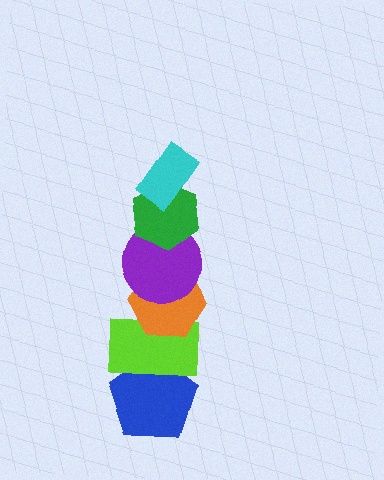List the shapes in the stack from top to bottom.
From top to bottom: the cyan rectangle, the green hexagon, the purple circle, the orange hexagon, the lime rectangle, the blue pentagon.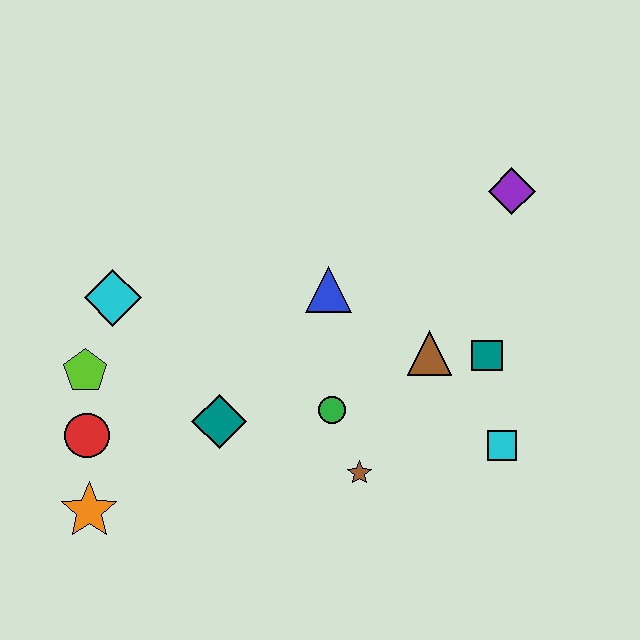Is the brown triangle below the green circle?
No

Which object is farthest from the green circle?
The purple diamond is farthest from the green circle.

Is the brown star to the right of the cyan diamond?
Yes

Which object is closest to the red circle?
The lime pentagon is closest to the red circle.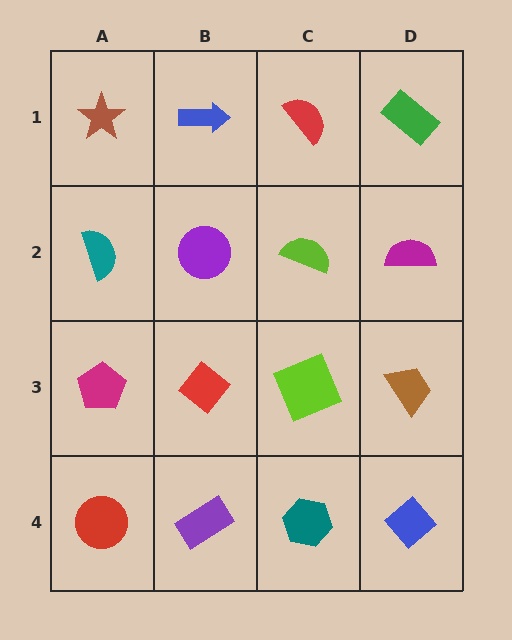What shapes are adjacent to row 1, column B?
A purple circle (row 2, column B), a brown star (row 1, column A), a red semicircle (row 1, column C).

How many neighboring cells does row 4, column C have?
3.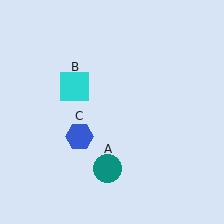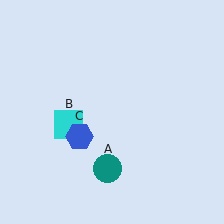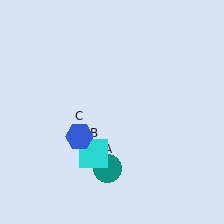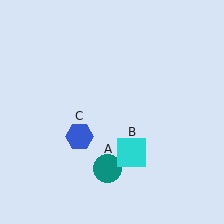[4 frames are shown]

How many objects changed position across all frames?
1 object changed position: cyan square (object B).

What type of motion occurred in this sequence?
The cyan square (object B) rotated counterclockwise around the center of the scene.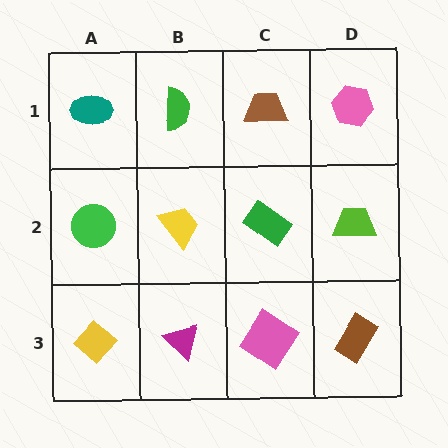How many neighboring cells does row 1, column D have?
2.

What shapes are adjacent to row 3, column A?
A green circle (row 2, column A), a magenta triangle (row 3, column B).